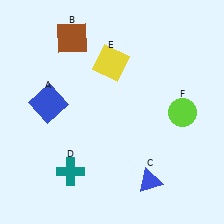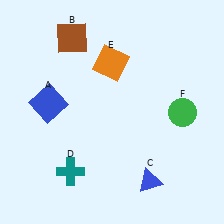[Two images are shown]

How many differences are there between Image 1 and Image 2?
There are 2 differences between the two images.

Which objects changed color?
E changed from yellow to orange. F changed from lime to green.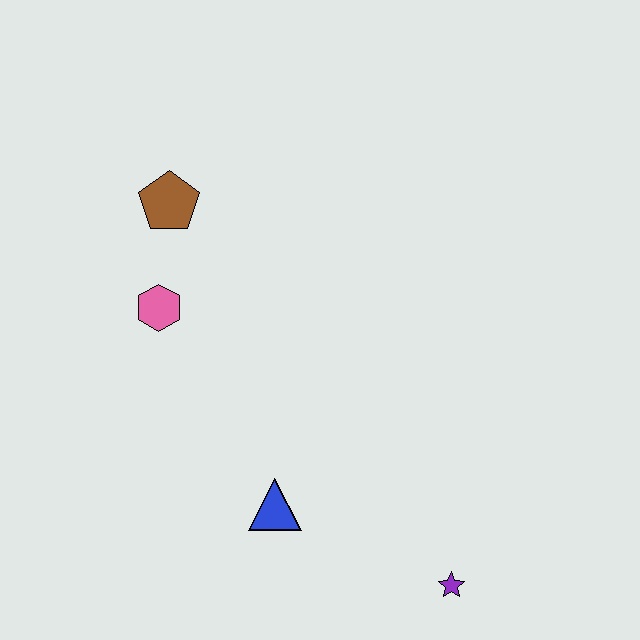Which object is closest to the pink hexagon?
The brown pentagon is closest to the pink hexagon.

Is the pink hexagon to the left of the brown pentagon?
Yes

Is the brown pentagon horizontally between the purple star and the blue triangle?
No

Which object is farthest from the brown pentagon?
The purple star is farthest from the brown pentagon.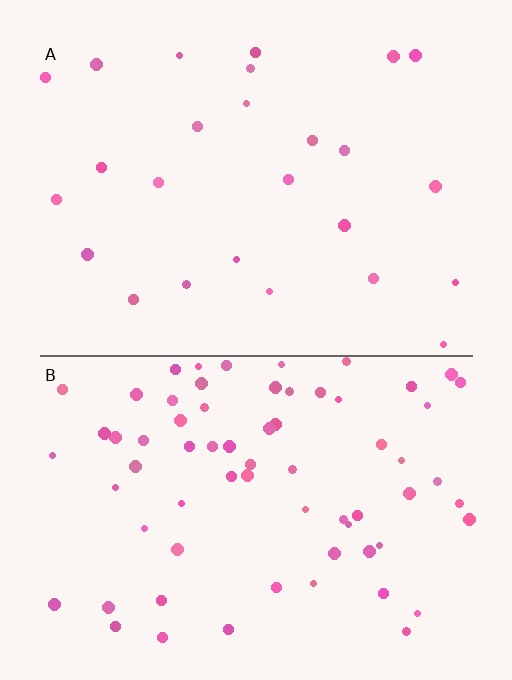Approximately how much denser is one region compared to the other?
Approximately 2.6× — region B over region A.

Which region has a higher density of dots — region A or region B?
B (the bottom).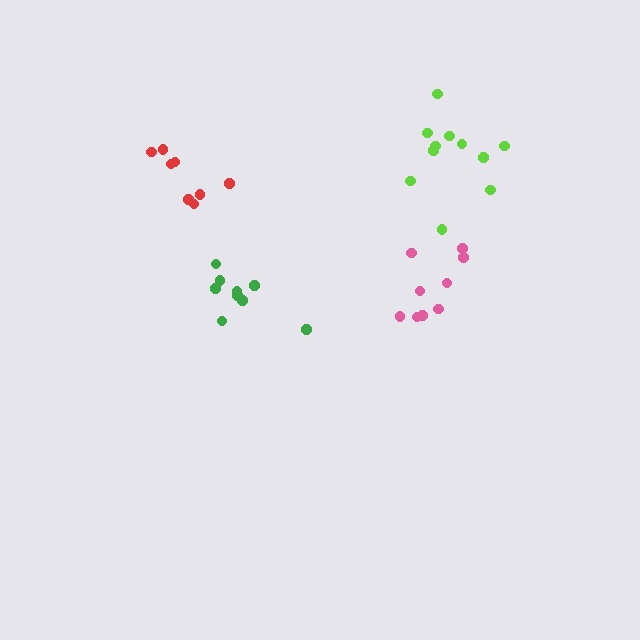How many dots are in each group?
Group 1: 9 dots, Group 2: 9 dots, Group 3: 8 dots, Group 4: 11 dots (37 total).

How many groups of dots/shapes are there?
There are 4 groups.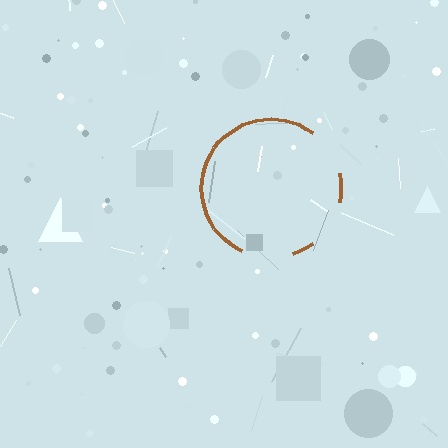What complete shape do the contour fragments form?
The contour fragments form a circle.